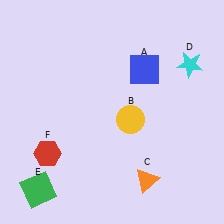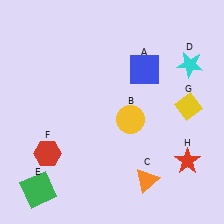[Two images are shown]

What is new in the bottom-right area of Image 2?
A red star (H) was added in the bottom-right area of Image 2.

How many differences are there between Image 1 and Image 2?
There are 2 differences between the two images.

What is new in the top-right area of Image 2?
A yellow diamond (G) was added in the top-right area of Image 2.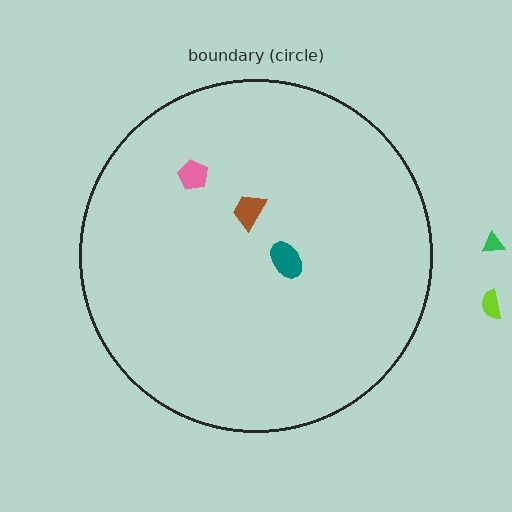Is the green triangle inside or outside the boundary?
Outside.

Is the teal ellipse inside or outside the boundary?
Inside.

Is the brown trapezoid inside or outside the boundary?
Inside.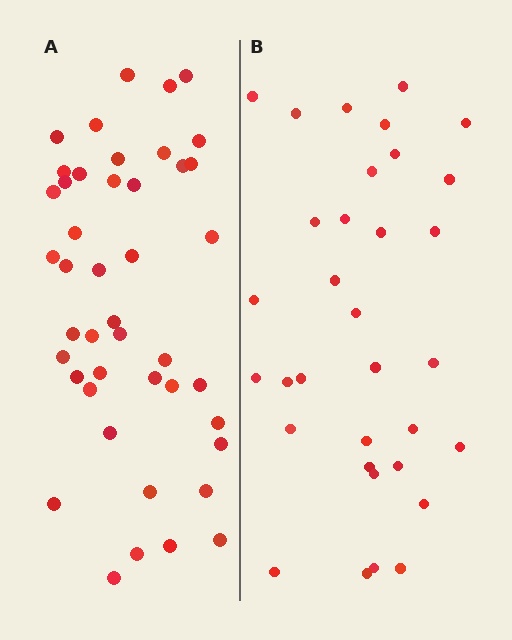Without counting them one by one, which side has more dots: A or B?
Region A (the left region) has more dots.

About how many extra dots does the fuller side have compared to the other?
Region A has roughly 12 or so more dots than region B.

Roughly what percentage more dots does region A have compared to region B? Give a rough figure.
About 35% more.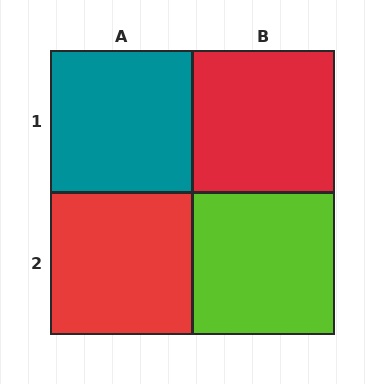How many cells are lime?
1 cell is lime.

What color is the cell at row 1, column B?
Red.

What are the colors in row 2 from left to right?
Red, lime.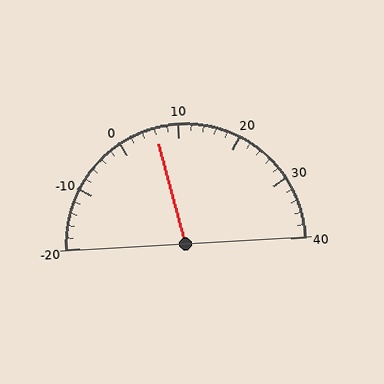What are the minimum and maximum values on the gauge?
The gauge ranges from -20 to 40.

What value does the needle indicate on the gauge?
The needle indicates approximately 6.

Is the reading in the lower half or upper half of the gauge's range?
The reading is in the lower half of the range (-20 to 40).